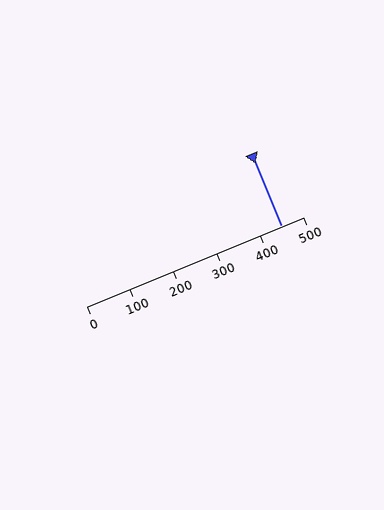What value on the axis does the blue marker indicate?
The marker indicates approximately 450.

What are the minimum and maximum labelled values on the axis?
The axis runs from 0 to 500.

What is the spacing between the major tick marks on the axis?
The major ticks are spaced 100 apart.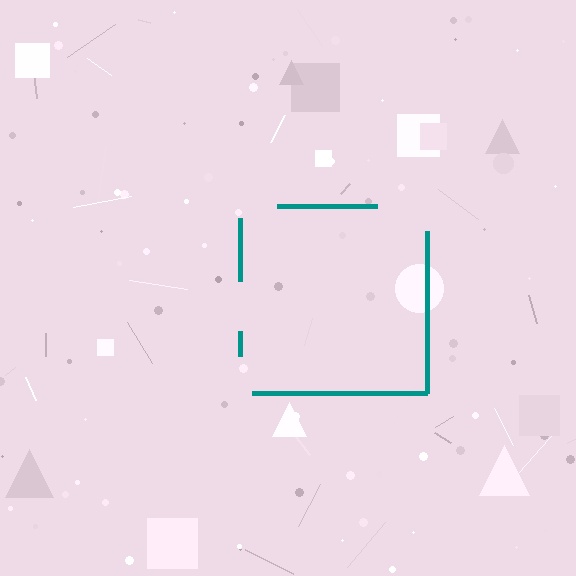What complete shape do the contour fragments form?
The contour fragments form a square.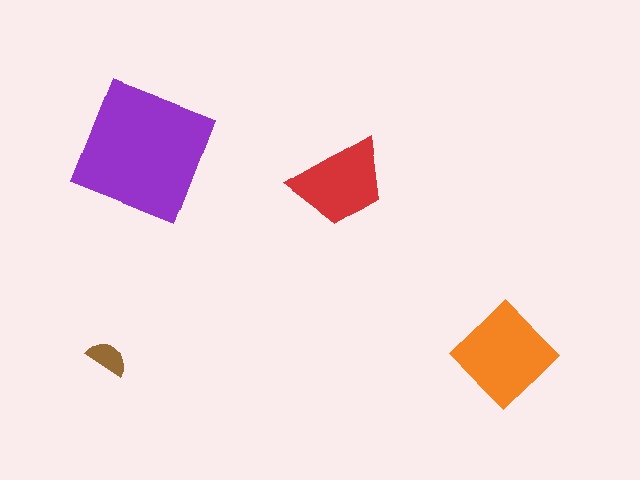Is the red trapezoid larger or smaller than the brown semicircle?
Larger.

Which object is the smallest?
The brown semicircle.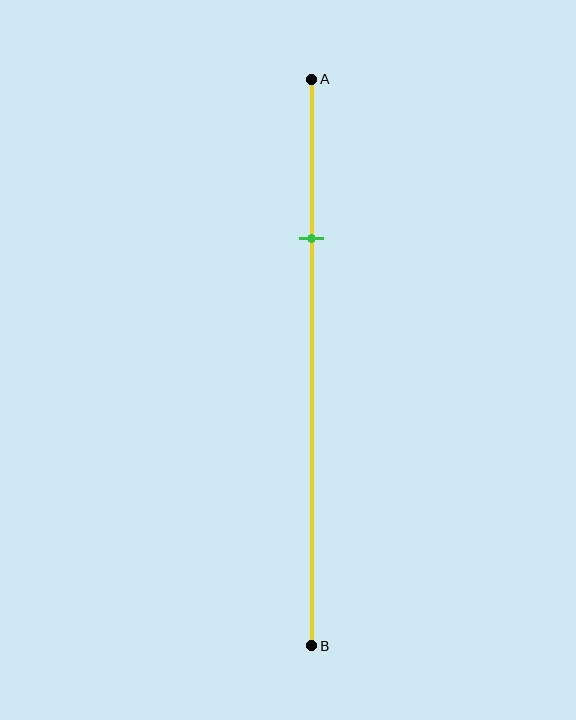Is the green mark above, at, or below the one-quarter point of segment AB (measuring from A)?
The green mark is below the one-quarter point of segment AB.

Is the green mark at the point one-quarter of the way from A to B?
No, the mark is at about 30% from A, not at the 25% one-quarter point.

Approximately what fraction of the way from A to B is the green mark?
The green mark is approximately 30% of the way from A to B.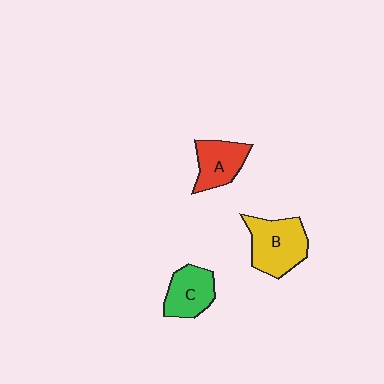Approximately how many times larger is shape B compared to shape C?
Approximately 1.3 times.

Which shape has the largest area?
Shape B (yellow).